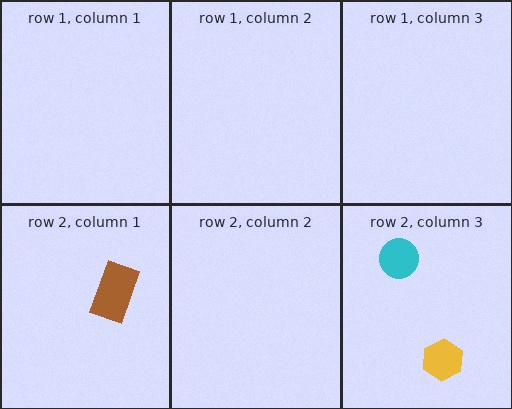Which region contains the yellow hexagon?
The row 2, column 3 region.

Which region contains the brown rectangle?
The row 2, column 1 region.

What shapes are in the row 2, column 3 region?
The cyan circle, the yellow hexagon.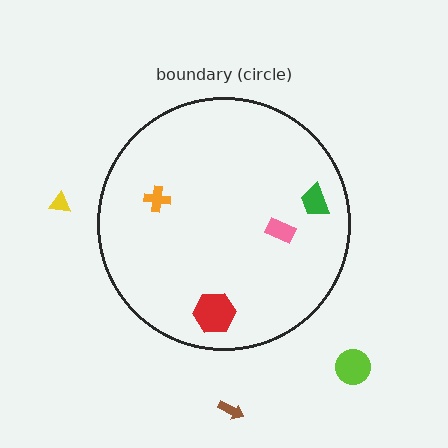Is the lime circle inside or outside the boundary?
Outside.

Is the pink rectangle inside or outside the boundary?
Inside.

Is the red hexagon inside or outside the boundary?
Inside.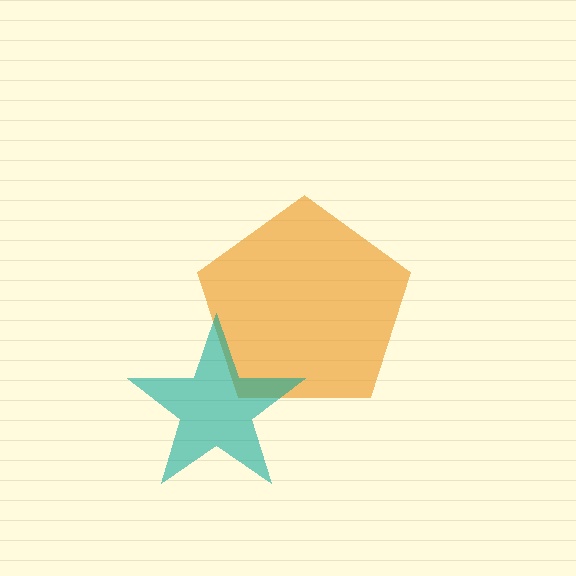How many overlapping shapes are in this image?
There are 2 overlapping shapes in the image.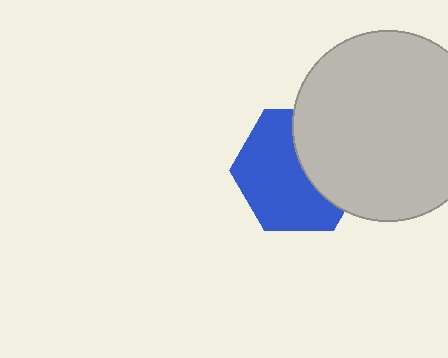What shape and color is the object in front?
The object in front is a light gray circle.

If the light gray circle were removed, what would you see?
You would see the complete blue hexagon.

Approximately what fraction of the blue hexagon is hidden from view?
Roughly 39% of the blue hexagon is hidden behind the light gray circle.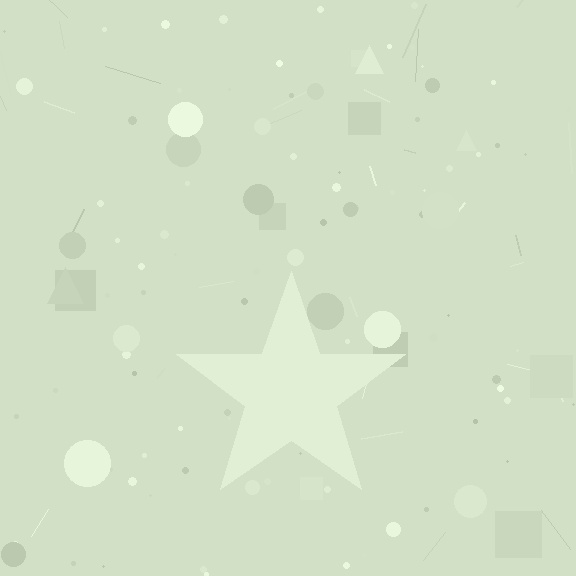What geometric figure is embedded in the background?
A star is embedded in the background.